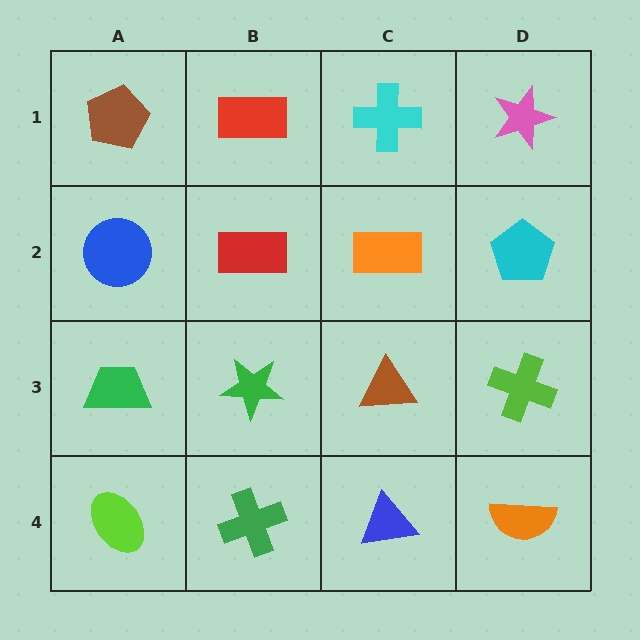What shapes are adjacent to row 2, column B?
A red rectangle (row 1, column B), a green star (row 3, column B), a blue circle (row 2, column A), an orange rectangle (row 2, column C).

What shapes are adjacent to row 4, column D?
A lime cross (row 3, column D), a blue triangle (row 4, column C).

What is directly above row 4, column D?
A lime cross.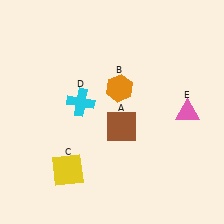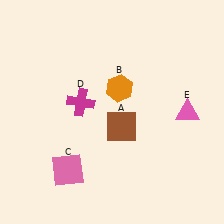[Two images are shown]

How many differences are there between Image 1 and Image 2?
There are 2 differences between the two images.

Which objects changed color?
C changed from yellow to pink. D changed from cyan to magenta.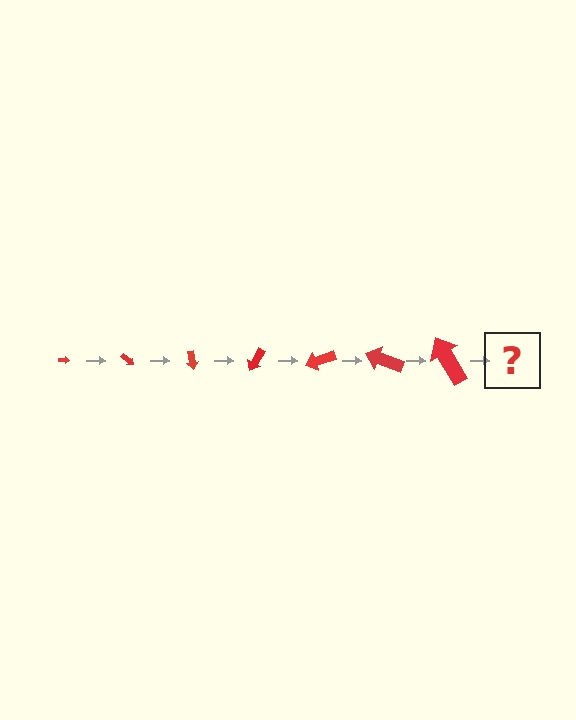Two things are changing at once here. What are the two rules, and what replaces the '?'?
The two rules are that the arrow grows larger each step and it rotates 40 degrees each step. The '?' should be an arrow, larger than the previous one and rotated 280 degrees from the start.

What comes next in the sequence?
The next element should be an arrow, larger than the previous one and rotated 280 degrees from the start.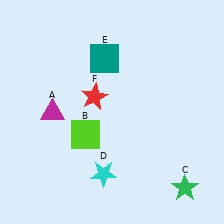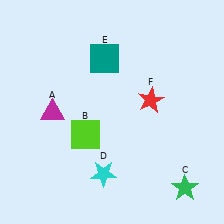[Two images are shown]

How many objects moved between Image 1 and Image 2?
1 object moved between the two images.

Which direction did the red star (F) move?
The red star (F) moved right.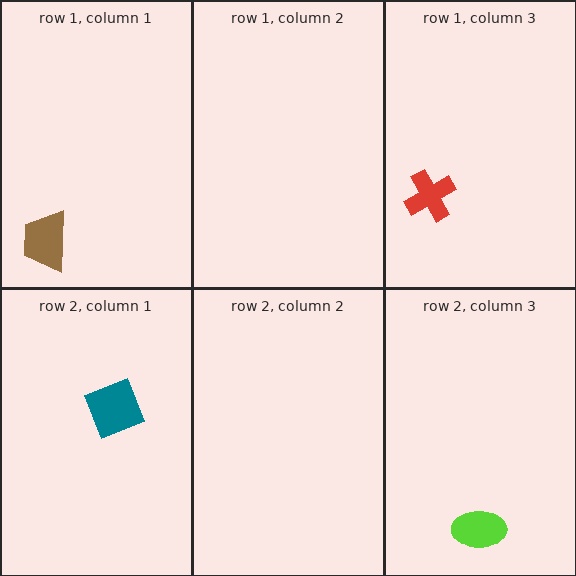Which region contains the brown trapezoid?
The row 1, column 1 region.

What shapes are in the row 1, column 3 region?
The red cross.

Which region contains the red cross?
The row 1, column 3 region.